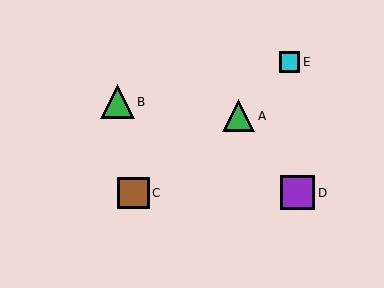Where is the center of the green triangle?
The center of the green triangle is at (117, 102).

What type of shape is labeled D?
Shape D is a purple square.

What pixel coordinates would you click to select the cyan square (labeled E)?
Click at (290, 62) to select the cyan square E.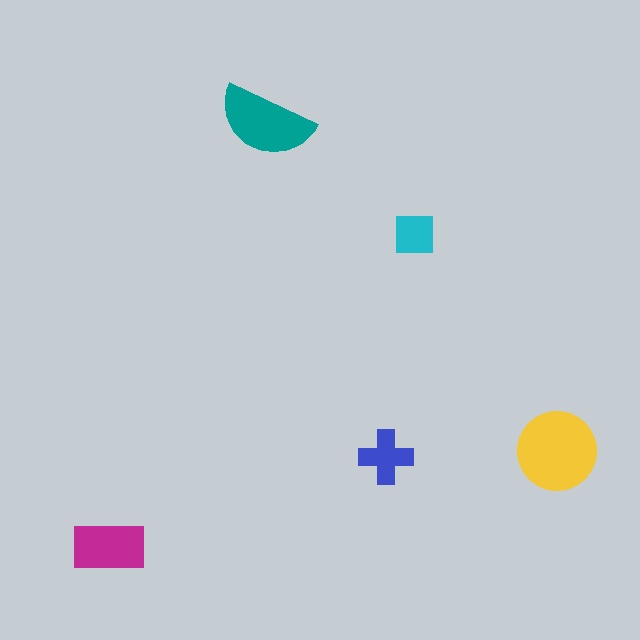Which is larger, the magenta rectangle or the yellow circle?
The yellow circle.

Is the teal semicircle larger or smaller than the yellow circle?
Smaller.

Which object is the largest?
The yellow circle.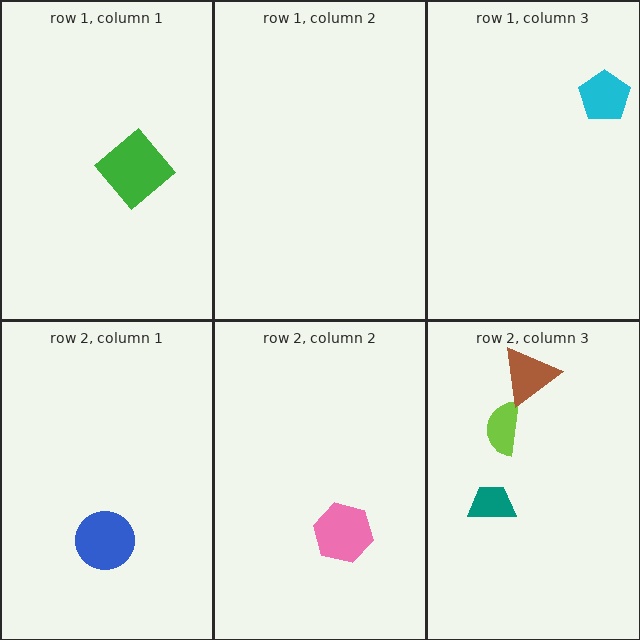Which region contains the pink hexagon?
The row 2, column 2 region.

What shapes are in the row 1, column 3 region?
The cyan pentagon.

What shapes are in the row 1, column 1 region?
The green diamond.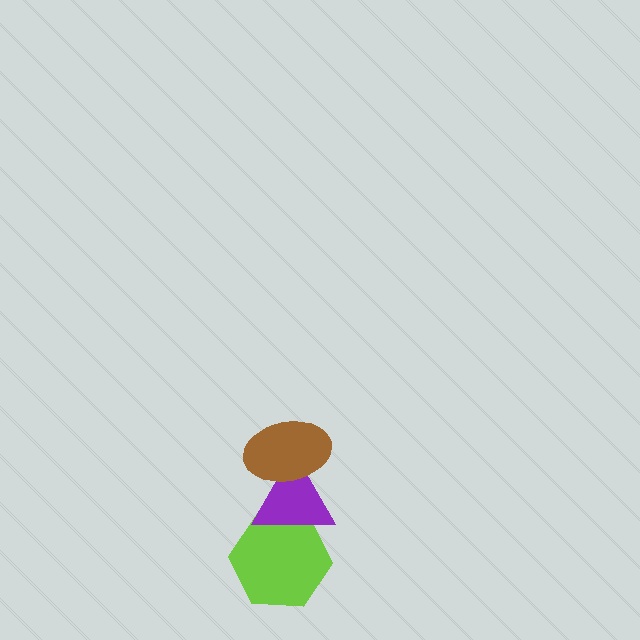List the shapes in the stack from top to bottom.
From top to bottom: the brown ellipse, the purple triangle, the lime hexagon.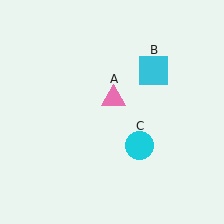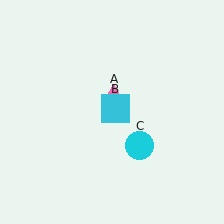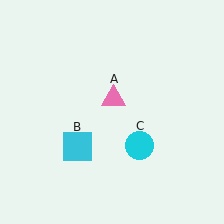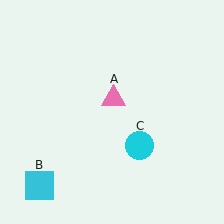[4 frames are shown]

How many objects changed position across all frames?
1 object changed position: cyan square (object B).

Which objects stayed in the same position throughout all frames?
Pink triangle (object A) and cyan circle (object C) remained stationary.